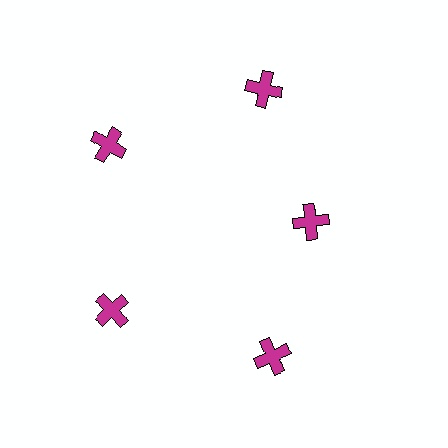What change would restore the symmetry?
The symmetry would be restored by moving it outward, back onto the ring so that all 5 crosses sit at equal angles and equal distance from the center.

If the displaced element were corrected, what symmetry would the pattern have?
It would have 5-fold rotational symmetry — the pattern would map onto itself every 72 degrees.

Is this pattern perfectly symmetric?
No. The 5 magenta crosses are arranged in a ring, but one element near the 3 o'clock position is pulled inward toward the center, breaking the 5-fold rotational symmetry.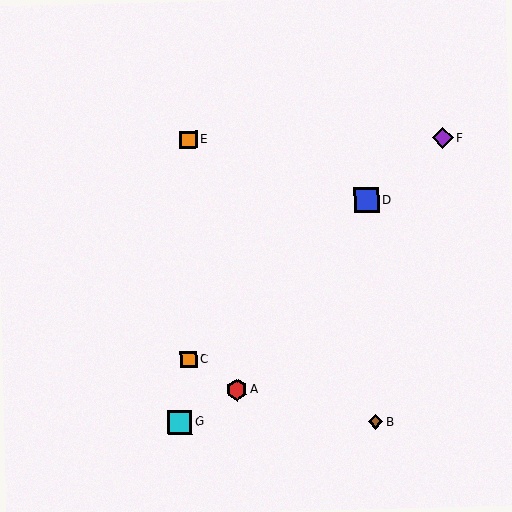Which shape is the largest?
The blue square (labeled D) is the largest.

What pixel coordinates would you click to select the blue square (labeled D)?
Click at (367, 200) to select the blue square D.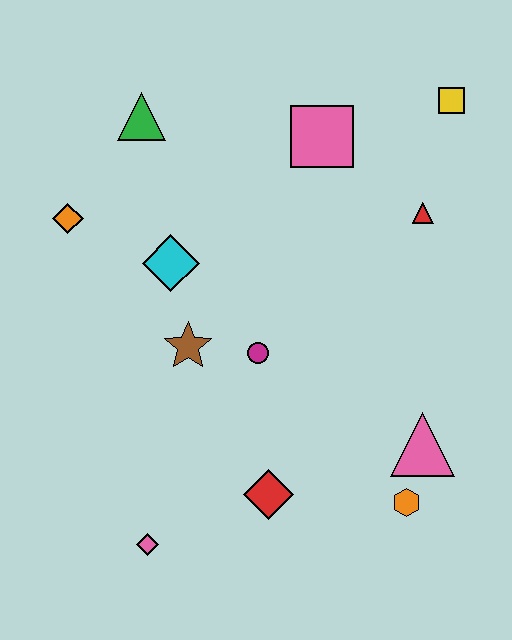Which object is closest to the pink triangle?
The orange hexagon is closest to the pink triangle.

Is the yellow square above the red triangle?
Yes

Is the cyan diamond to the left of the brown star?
Yes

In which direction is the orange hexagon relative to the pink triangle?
The orange hexagon is below the pink triangle.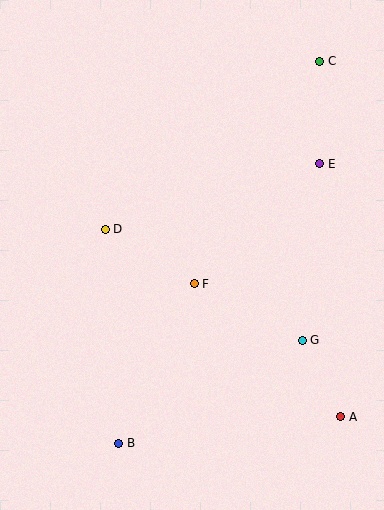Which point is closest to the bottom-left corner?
Point B is closest to the bottom-left corner.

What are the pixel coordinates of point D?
Point D is at (105, 229).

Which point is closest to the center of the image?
Point F at (194, 284) is closest to the center.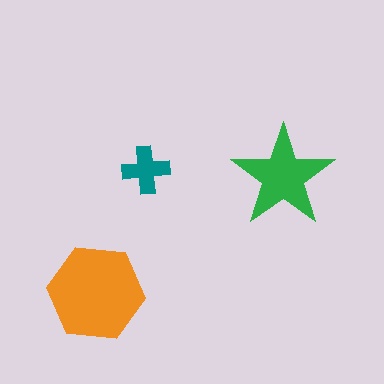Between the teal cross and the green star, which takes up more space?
The green star.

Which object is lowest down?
The orange hexagon is bottommost.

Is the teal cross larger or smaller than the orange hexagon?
Smaller.